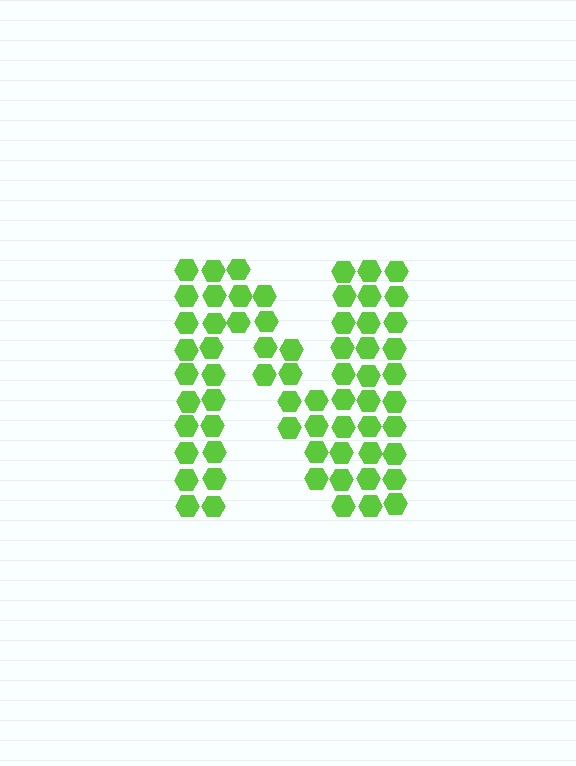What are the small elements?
The small elements are hexagons.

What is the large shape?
The large shape is the letter N.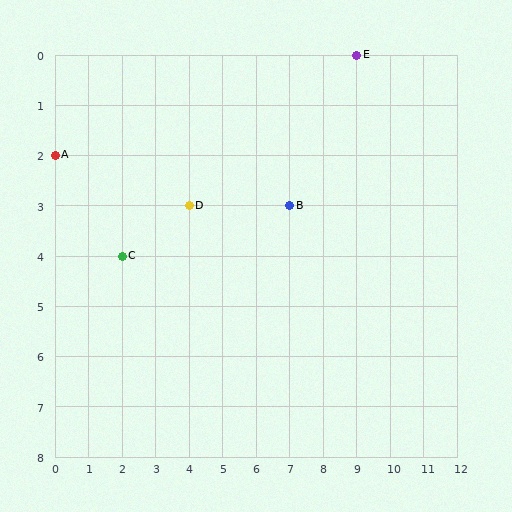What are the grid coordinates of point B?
Point B is at grid coordinates (7, 3).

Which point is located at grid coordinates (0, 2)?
Point A is at (0, 2).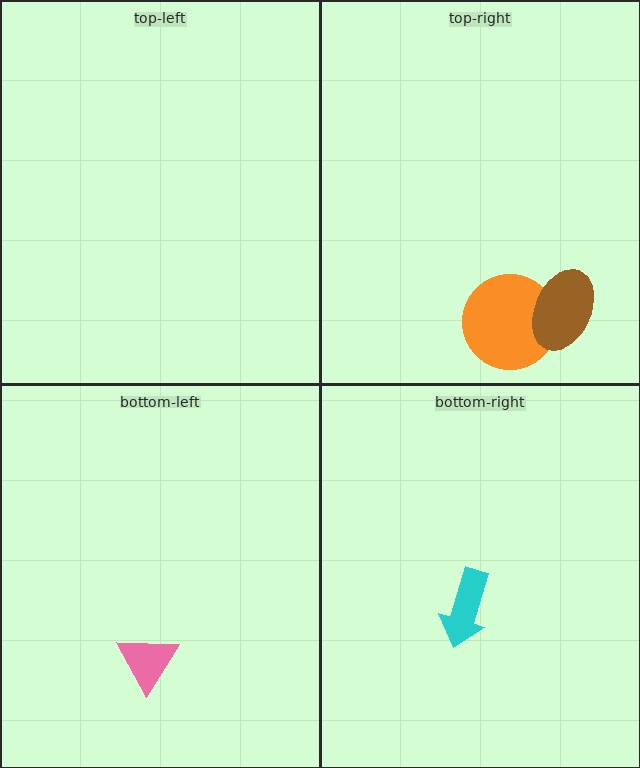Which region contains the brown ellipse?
The top-right region.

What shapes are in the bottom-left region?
The pink triangle.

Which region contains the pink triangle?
The bottom-left region.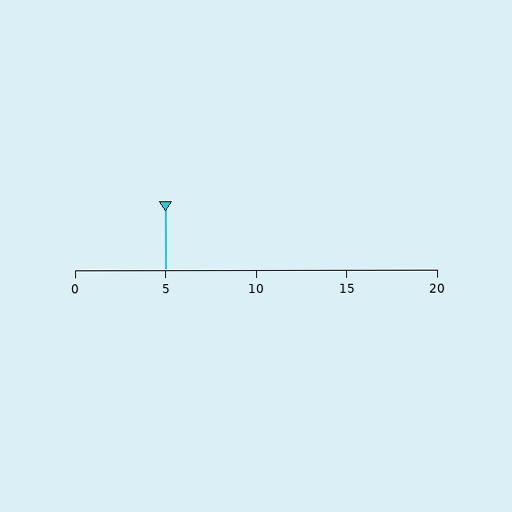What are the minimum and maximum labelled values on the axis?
The axis runs from 0 to 20.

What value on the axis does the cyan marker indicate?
The marker indicates approximately 5.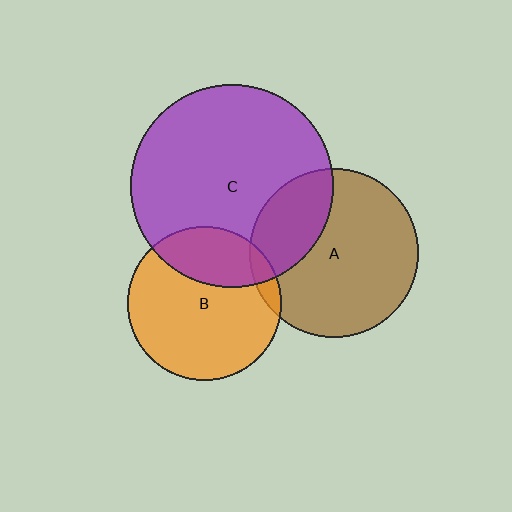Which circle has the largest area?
Circle C (purple).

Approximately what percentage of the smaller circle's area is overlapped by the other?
Approximately 5%.